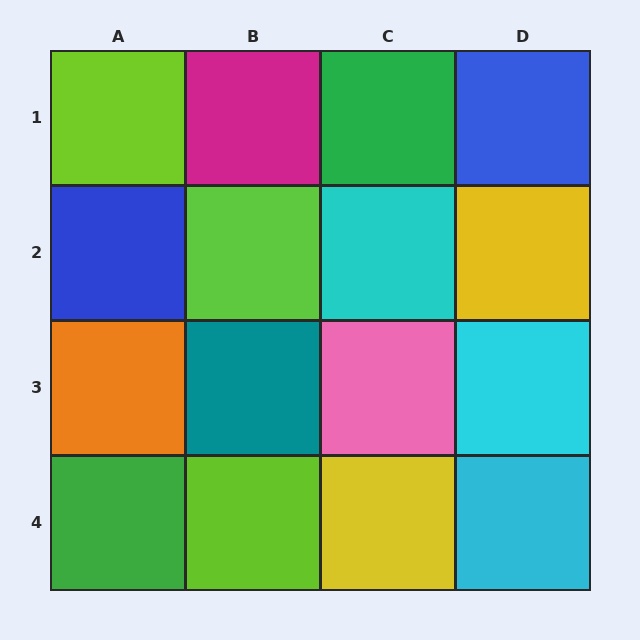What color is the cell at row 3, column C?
Pink.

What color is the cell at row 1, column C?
Green.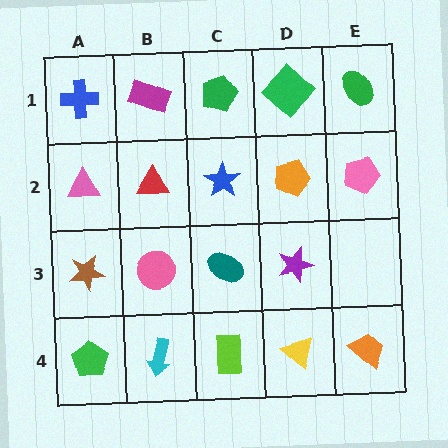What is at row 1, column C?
A green pentagon.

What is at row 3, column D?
A purple star.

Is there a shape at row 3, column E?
No, that cell is empty.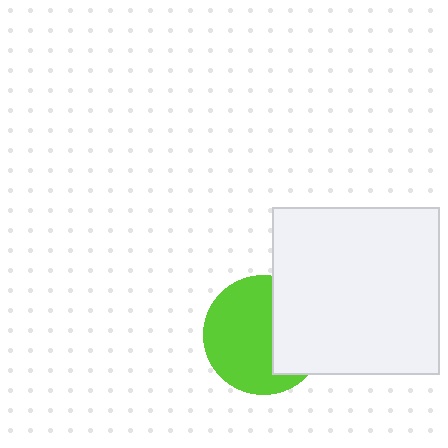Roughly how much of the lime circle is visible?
About half of it is visible (roughly 62%).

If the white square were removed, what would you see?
You would see the complete lime circle.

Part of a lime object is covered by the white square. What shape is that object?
It is a circle.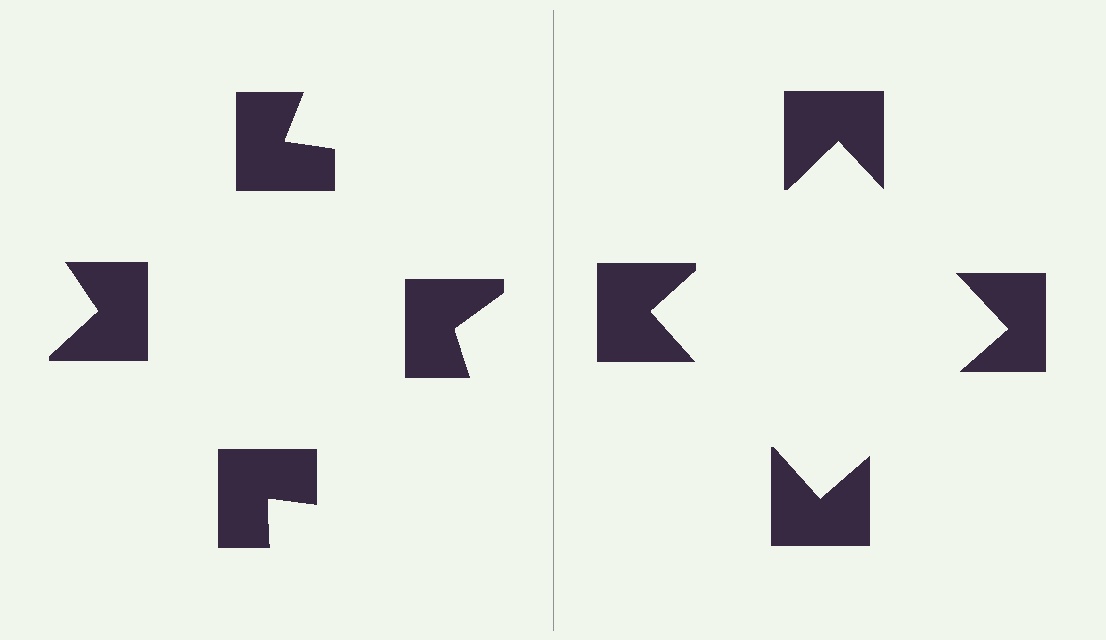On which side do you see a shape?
An illusory square appears on the right side. On the left side the wedge cuts are rotated, so no coherent shape forms.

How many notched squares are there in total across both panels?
8 — 4 on each side.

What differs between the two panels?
The notched squares are positioned identically on both sides; only the wedge orientations differ. On the right they align to a square; on the left they are misaligned.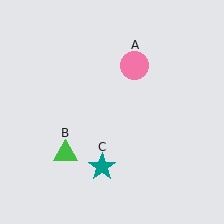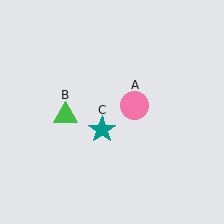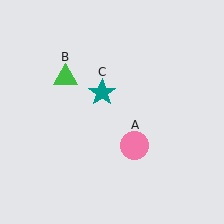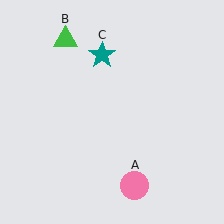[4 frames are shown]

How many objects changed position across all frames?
3 objects changed position: pink circle (object A), green triangle (object B), teal star (object C).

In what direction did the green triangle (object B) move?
The green triangle (object B) moved up.